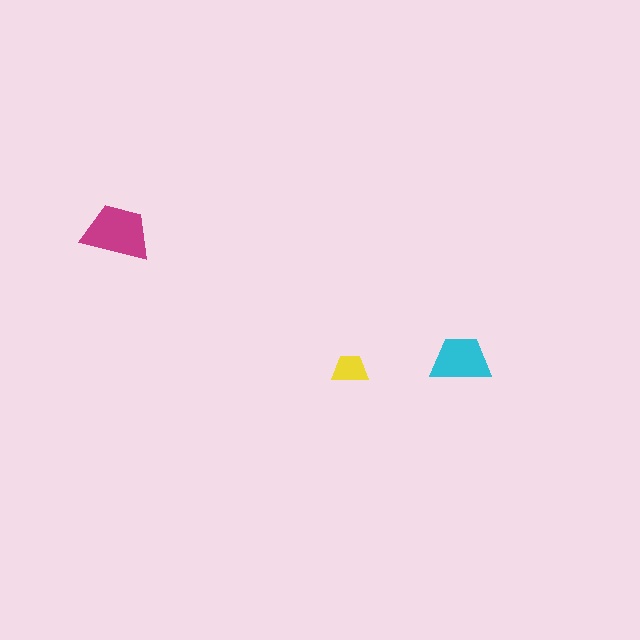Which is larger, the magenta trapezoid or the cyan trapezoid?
The magenta one.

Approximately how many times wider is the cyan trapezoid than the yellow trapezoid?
About 1.5 times wider.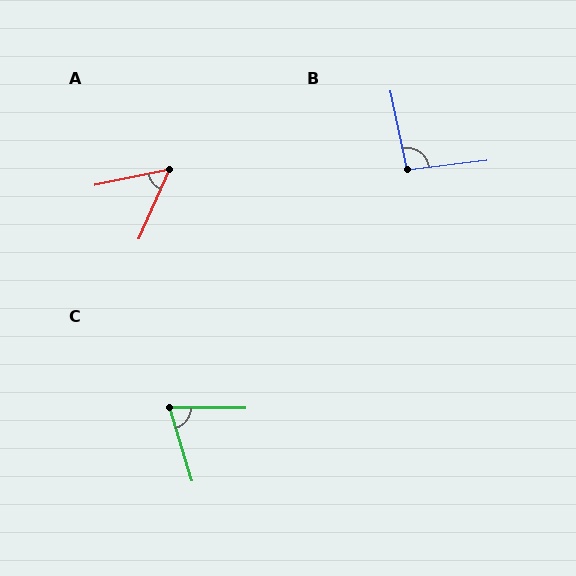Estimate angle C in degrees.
Approximately 72 degrees.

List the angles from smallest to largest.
A (55°), C (72°), B (95°).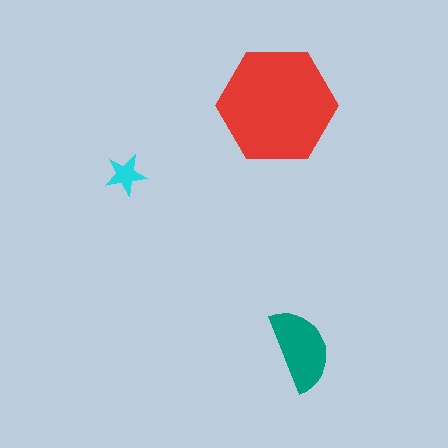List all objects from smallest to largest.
The cyan star, the teal semicircle, the red hexagon.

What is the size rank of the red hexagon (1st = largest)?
1st.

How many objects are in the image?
There are 3 objects in the image.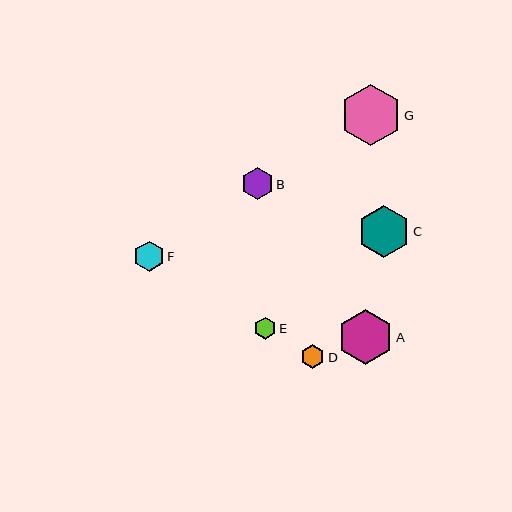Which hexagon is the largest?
Hexagon G is the largest with a size of approximately 61 pixels.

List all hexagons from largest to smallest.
From largest to smallest: G, A, C, B, F, D, E.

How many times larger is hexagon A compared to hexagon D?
Hexagon A is approximately 2.3 times the size of hexagon D.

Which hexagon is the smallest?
Hexagon E is the smallest with a size of approximately 23 pixels.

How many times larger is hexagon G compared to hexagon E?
Hexagon G is approximately 2.7 times the size of hexagon E.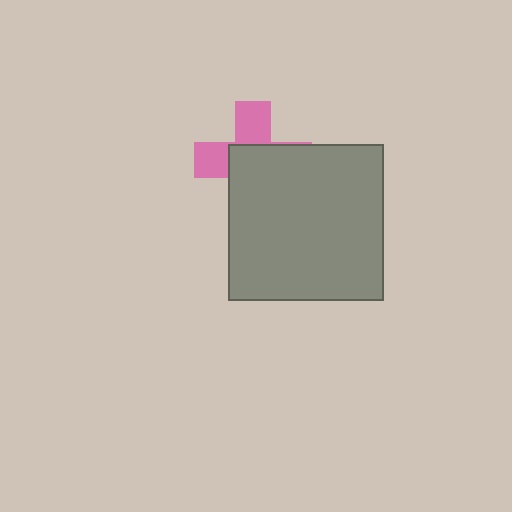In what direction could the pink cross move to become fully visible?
The pink cross could move toward the upper-left. That would shift it out from behind the gray square entirely.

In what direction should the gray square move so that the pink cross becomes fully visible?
The gray square should move toward the lower-right. That is the shortest direction to clear the overlap and leave the pink cross fully visible.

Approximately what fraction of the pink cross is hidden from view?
Roughly 61% of the pink cross is hidden behind the gray square.